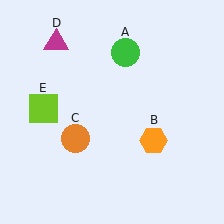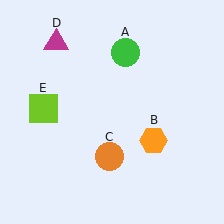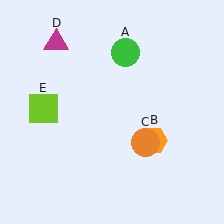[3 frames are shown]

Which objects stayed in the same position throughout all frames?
Green circle (object A) and orange hexagon (object B) and magenta triangle (object D) and lime square (object E) remained stationary.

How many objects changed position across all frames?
1 object changed position: orange circle (object C).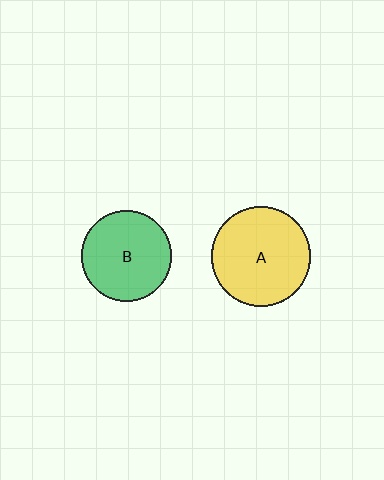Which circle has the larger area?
Circle A (yellow).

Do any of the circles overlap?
No, none of the circles overlap.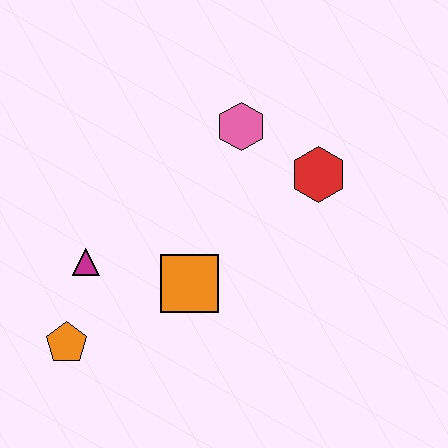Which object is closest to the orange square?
The magenta triangle is closest to the orange square.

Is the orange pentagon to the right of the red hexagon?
No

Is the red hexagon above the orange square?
Yes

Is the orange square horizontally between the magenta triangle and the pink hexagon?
Yes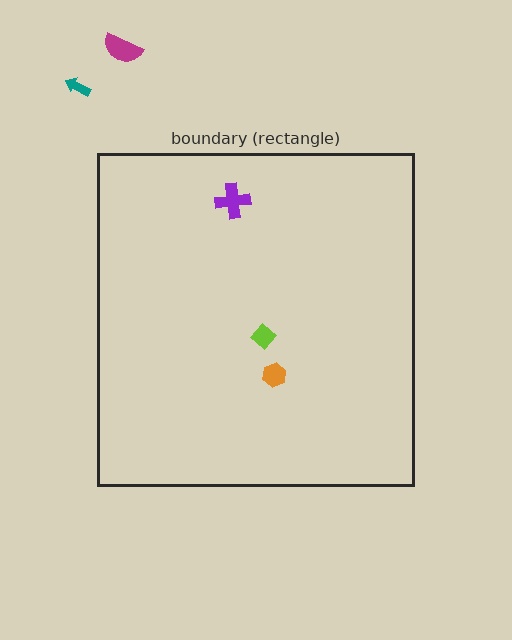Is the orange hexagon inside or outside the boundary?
Inside.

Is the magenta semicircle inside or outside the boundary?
Outside.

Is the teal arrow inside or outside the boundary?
Outside.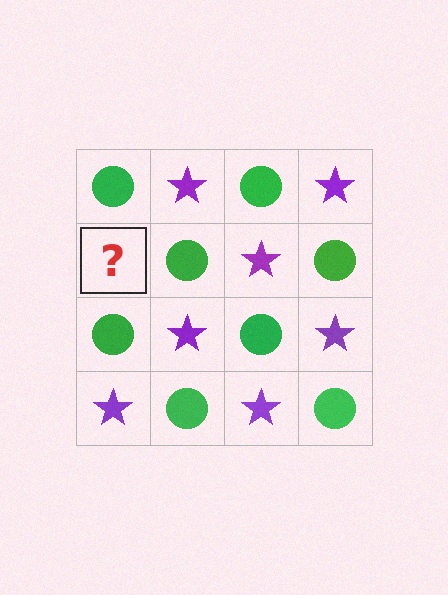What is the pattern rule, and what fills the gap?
The rule is that it alternates green circle and purple star in a checkerboard pattern. The gap should be filled with a purple star.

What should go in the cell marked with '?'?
The missing cell should contain a purple star.